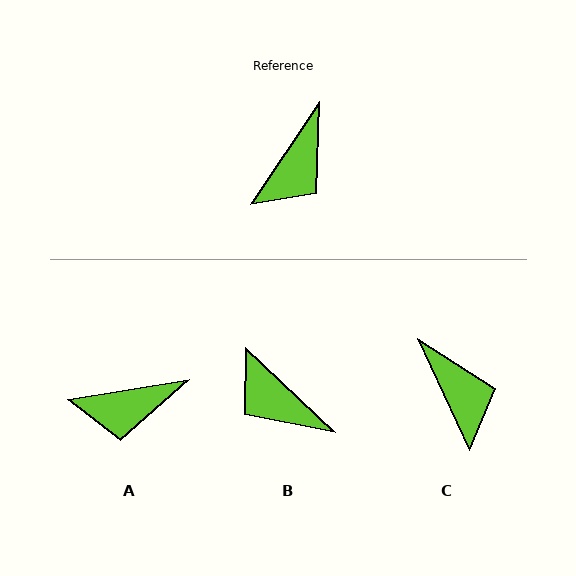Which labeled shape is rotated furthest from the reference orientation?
B, about 100 degrees away.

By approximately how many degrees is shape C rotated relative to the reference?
Approximately 59 degrees counter-clockwise.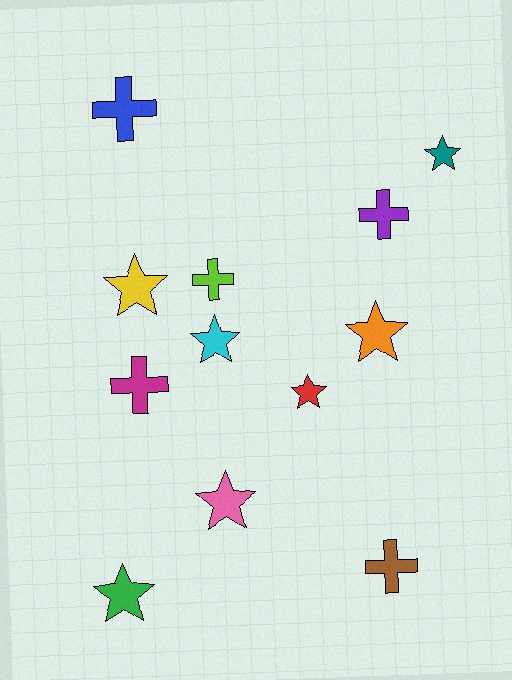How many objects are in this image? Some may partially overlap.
There are 12 objects.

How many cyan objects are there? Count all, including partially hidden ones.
There is 1 cyan object.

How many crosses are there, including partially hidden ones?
There are 5 crosses.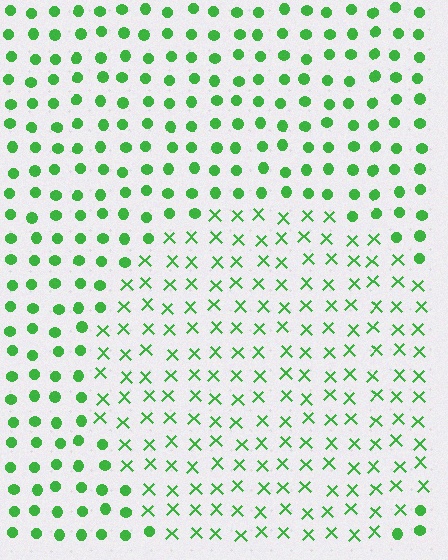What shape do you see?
I see a circle.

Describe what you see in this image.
The image is filled with small green elements arranged in a uniform grid. A circle-shaped region contains X marks, while the surrounding area contains circles. The boundary is defined purely by the change in element shape.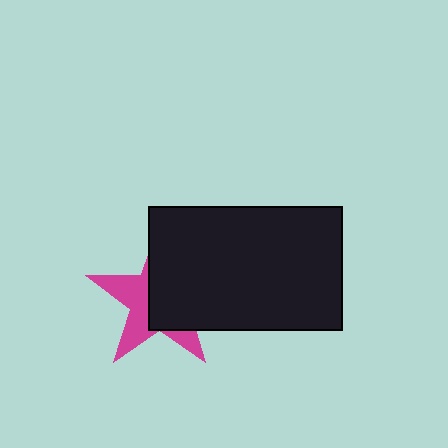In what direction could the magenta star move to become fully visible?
The magenta star could move left. That would shift it out from behind the black rectangle entirely.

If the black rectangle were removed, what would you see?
You would see the complete magenta star.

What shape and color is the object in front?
The object in front is a black rectangle.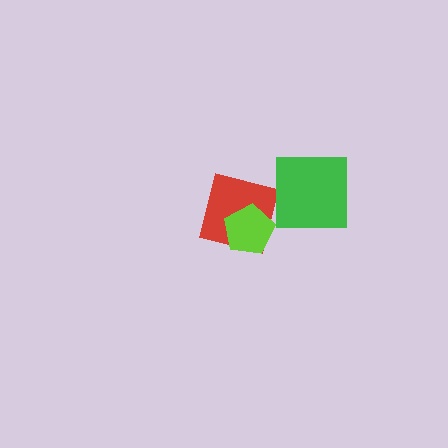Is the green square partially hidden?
No, no other shape covers it.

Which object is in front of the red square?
The lime pentagon is in front of the red square.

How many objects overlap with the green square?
0 objects overlap with the green square.